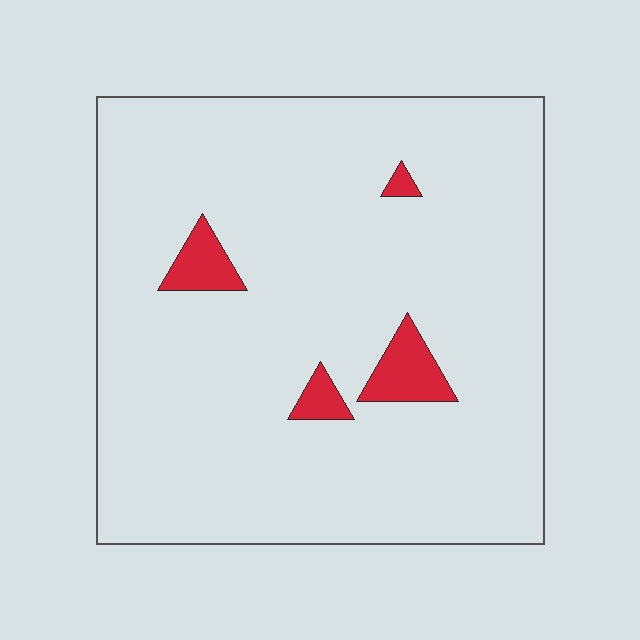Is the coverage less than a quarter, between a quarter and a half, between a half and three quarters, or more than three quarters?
Less than a quarter.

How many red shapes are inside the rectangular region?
4.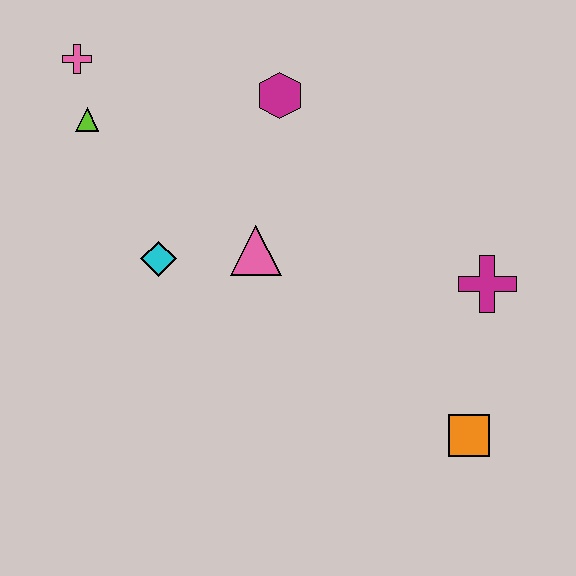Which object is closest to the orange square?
The magenta cross is closest to the orange square.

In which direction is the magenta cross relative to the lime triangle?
The magenta cross is to the right of the lime triangle.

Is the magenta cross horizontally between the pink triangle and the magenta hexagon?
No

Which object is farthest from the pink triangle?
The orange square is farthest from the pink triangle.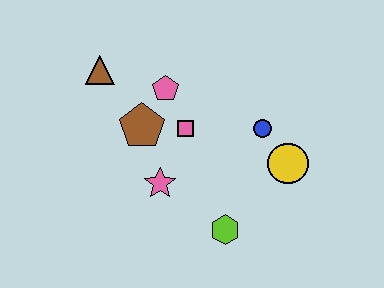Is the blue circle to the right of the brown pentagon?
Yes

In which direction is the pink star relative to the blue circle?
The pink star is to the left of the blue circle.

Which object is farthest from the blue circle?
The brown triangle is farthest from the blue circle.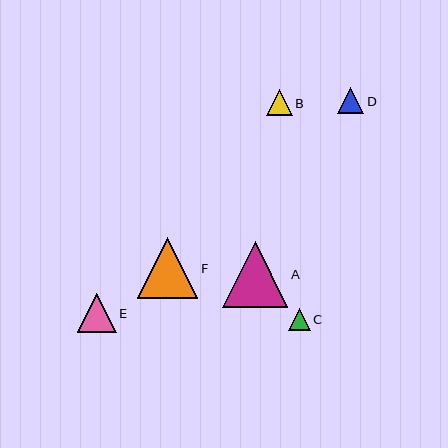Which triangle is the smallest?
Triangle C is the smallest with a size of approximately 22 pixels.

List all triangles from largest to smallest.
From largest to smallest: A, F, E, D, B, C.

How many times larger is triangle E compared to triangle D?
Triangle E is approximately 1.5 times the size of triangle D.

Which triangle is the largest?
Triangle A is the largest with a size of approximately 65 pixels.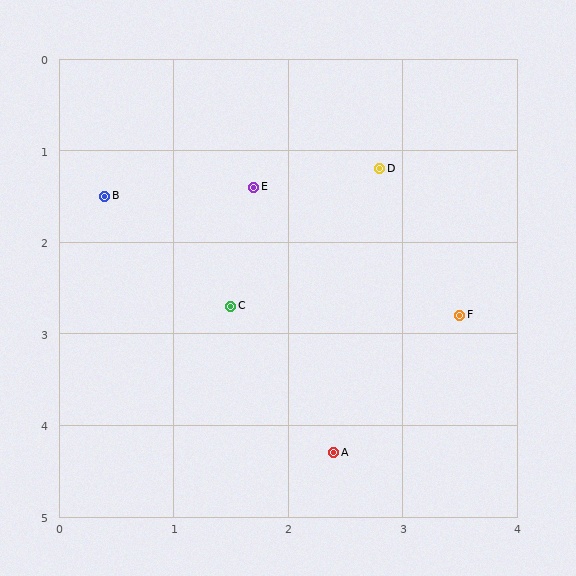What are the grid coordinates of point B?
Point B is at approximately (0.4, 1.5).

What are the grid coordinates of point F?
Point F is at approximately (3.5, 2.8).